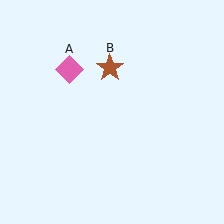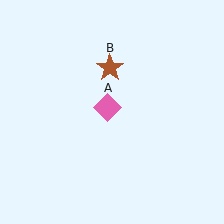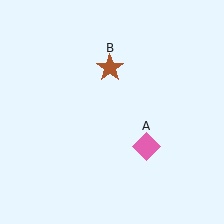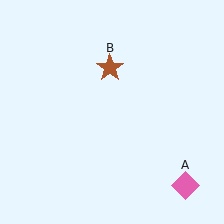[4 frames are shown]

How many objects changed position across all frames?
1 object changed position: pink diamond (object A).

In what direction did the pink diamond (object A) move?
The pink diamond (object A) moved down and to the right.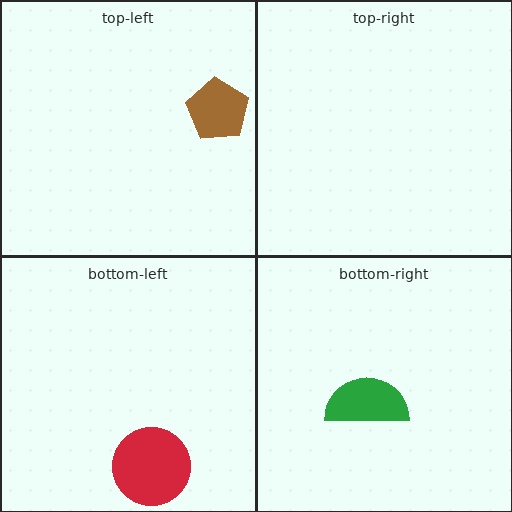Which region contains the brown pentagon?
The top-left region.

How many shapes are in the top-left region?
1.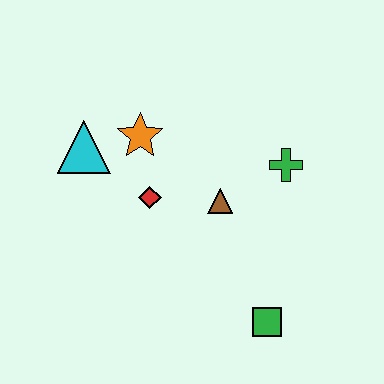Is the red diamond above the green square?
Yes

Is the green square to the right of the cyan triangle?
Yes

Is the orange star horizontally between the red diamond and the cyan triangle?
Yes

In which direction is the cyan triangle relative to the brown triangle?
The cyan triangle is to the left of the brown triangle.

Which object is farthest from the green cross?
The cyan triangle is farthest from the green cross.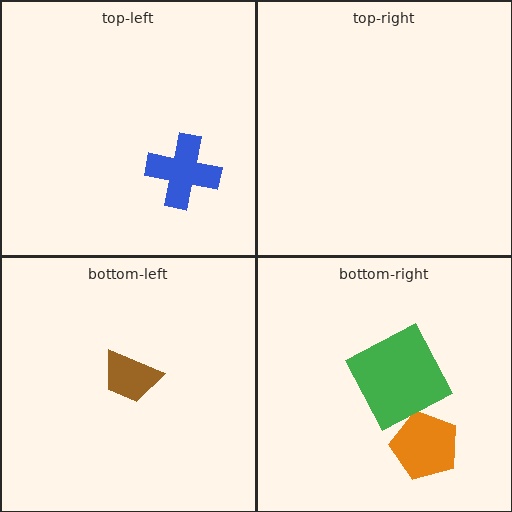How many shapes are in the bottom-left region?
1.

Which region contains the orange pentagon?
The bottom-right region.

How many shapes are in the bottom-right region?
2.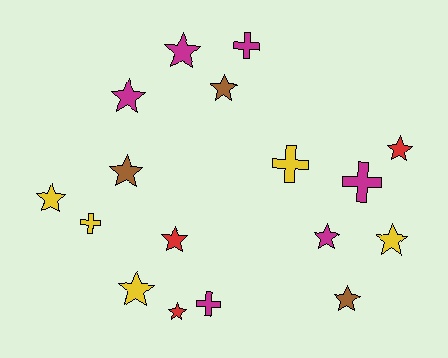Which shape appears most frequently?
Star, with 12 objects.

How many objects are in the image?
There are 17 objects.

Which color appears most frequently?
Magenta, with 6 objects.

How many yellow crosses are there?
There are 2 yellow crosses.